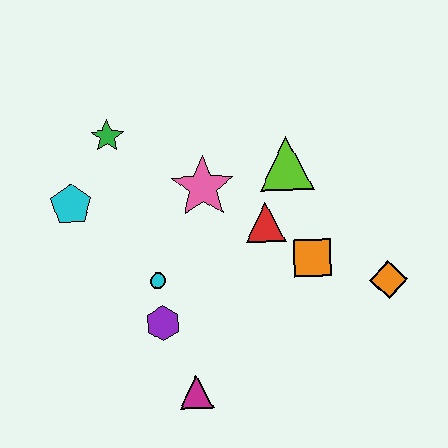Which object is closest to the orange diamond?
The orange square is closest to the orange diamond.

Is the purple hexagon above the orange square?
No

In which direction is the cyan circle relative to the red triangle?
The cyan circle is to the left of the red triangle.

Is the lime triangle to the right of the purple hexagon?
Yes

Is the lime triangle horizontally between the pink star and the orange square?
Yes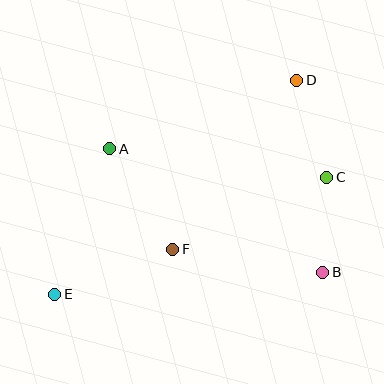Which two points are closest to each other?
Points B and C are closest to each other.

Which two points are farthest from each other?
Points D and E are farthest from each other.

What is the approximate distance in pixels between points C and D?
The distance between C and D is approximately 102 pixels.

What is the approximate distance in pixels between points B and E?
The distance between B and E is approximately 269 pixels.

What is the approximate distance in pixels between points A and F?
The distance between A and F is approximately 119 pixels.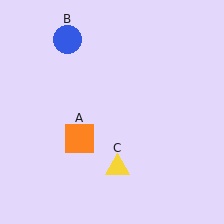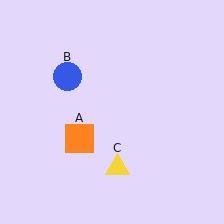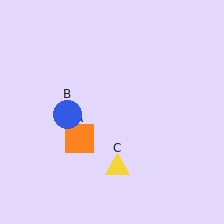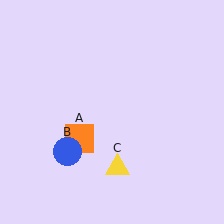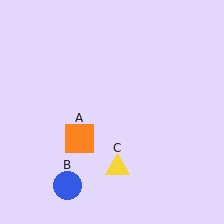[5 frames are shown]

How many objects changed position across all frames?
1 object changed position: blue circle (object B).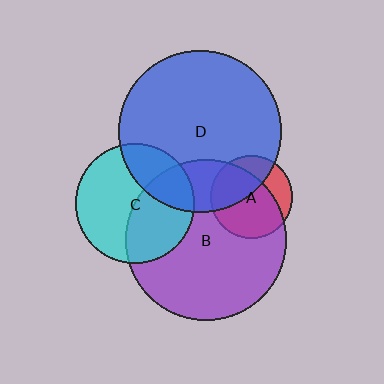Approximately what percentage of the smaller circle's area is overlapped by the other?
Approximately 40%.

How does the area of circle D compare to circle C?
Approximately 1.8 times.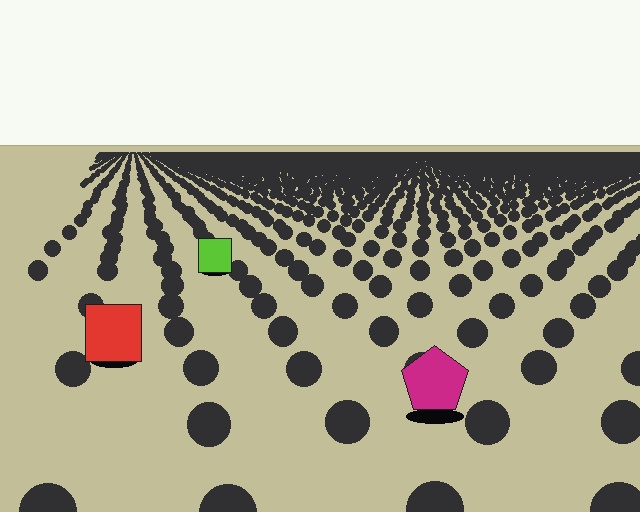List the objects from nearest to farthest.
From nearest to farthest: the magenta pentagon, the red square, the lime square.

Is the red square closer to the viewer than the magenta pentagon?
No. The magenta pentagon is closer — you can tell from the texture gradient: the ground texture is coarser near it.